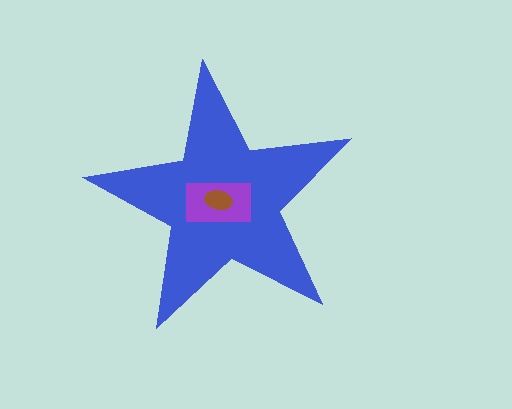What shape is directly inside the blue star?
The purple rectangle.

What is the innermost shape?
The brown ellipse.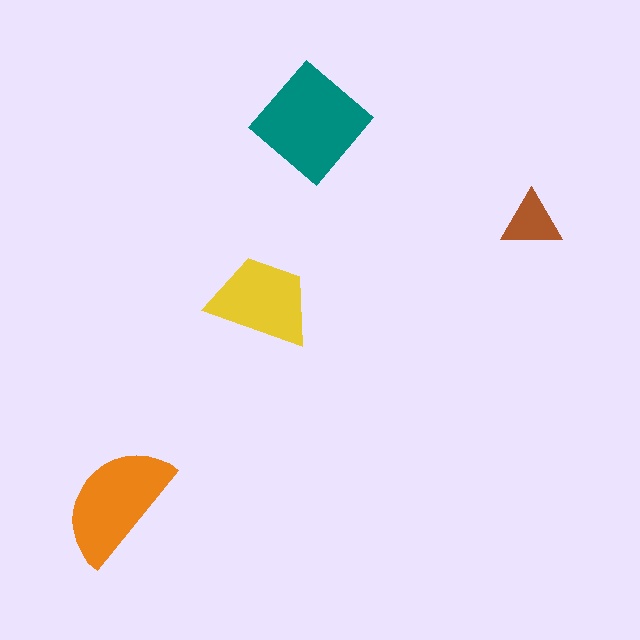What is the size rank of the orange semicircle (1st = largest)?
2nd.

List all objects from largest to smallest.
The teal diamond, the orange semicircle, the yellow trapezoid, the brown triangle.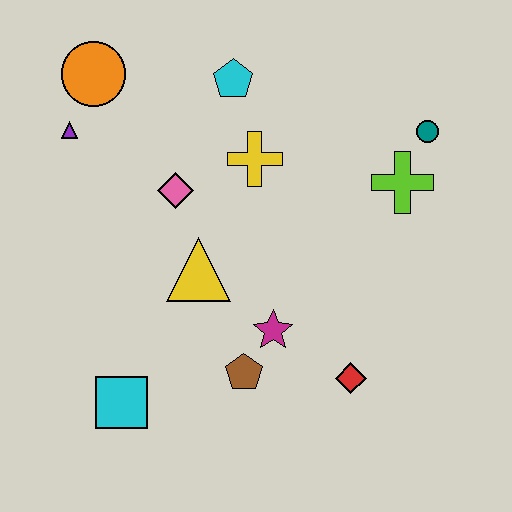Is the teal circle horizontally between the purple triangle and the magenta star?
No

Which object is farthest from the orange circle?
The red diamond is farthest from the orange circle.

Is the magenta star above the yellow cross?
No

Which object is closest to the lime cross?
The teal circle is closest to the lime cross.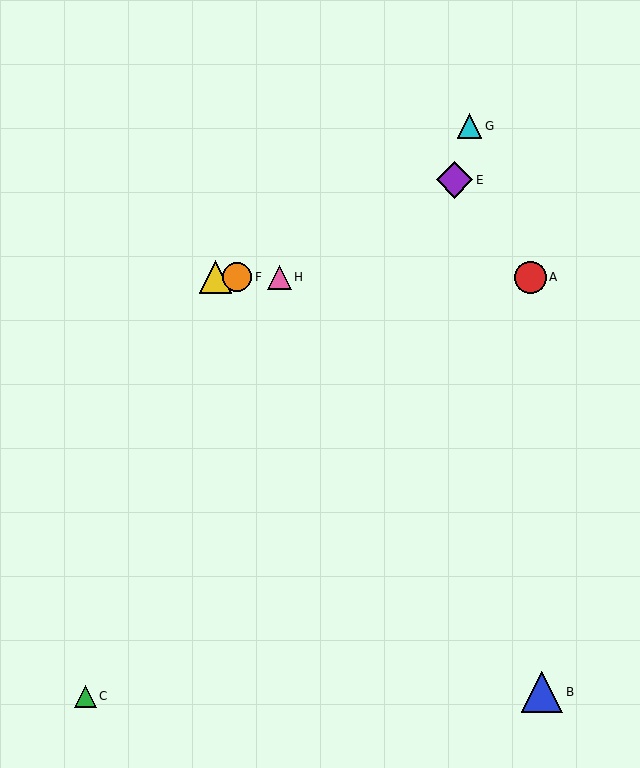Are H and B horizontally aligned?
No, H is at y≈277 and B is at y≈692.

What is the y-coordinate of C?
Object C is at y≈696.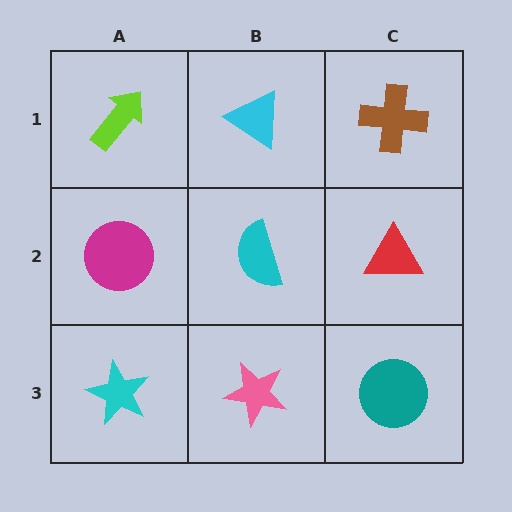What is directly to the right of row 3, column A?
A pink star.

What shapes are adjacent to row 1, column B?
A cyan semicircle (row 2, column B), a lime arrow (row 1, column A), a brown cross (row 1, column C).